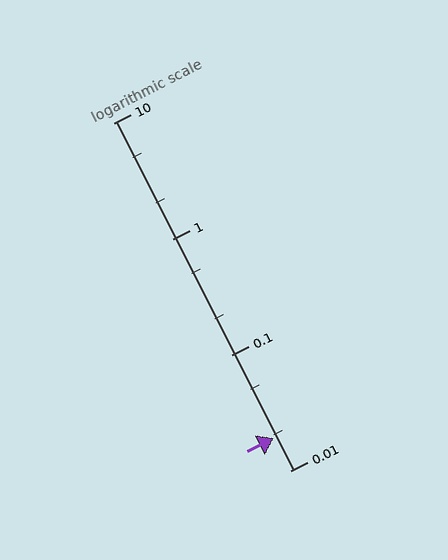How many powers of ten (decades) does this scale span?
The scale spans 3 decades, from 0.01 to 10.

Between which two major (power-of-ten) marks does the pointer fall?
The pointer is between 0.01 and 0.1.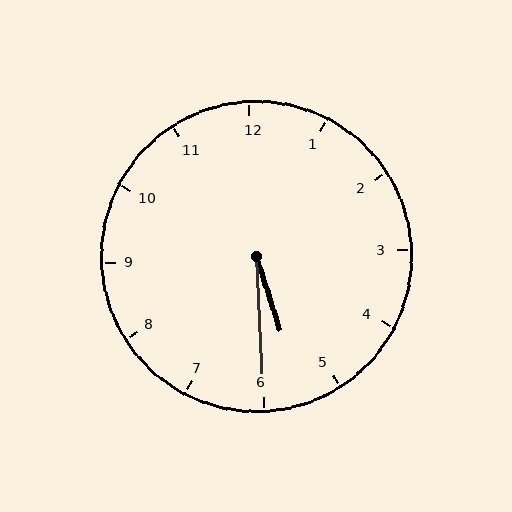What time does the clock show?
5:30.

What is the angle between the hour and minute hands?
Approximately 15 degrees.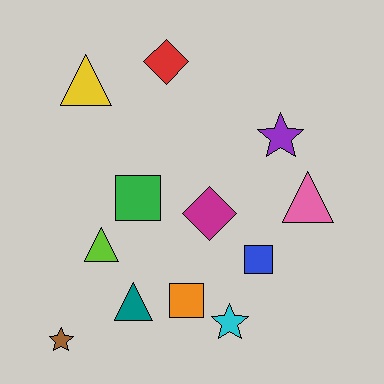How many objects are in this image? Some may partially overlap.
There are 12 objects.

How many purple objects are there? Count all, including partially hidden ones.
There is 1 purple object.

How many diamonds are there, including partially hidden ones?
There are 2 diamonds.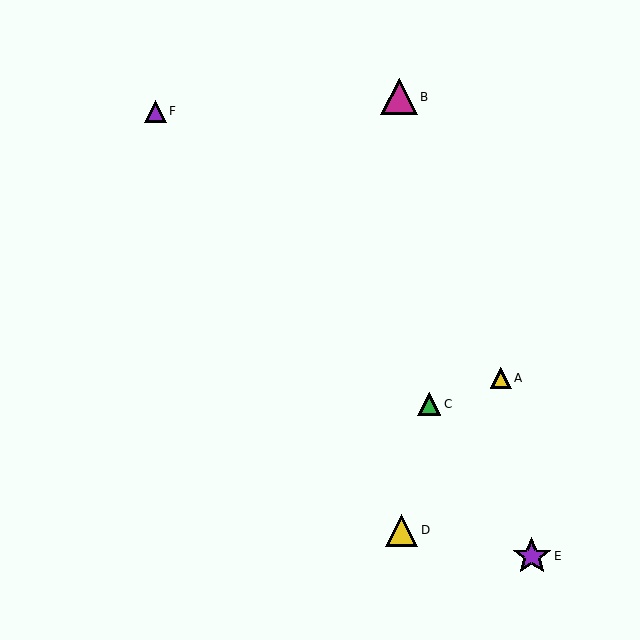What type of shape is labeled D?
Shape D is a yellow triangle.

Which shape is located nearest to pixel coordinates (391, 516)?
The yellow triangle (labeled D) at (402, 530) is nearest to that location.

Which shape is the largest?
The purple star (labeled E) is the largest.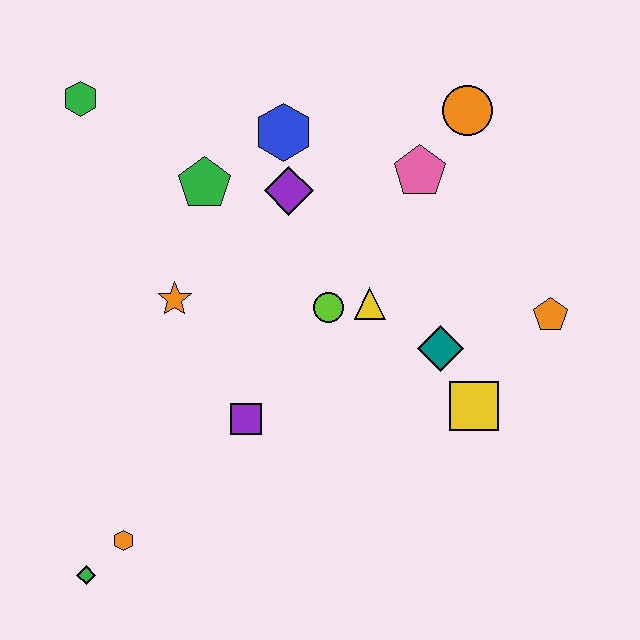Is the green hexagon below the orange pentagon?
No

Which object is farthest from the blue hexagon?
The green diamond is farthest from the blue hexagon.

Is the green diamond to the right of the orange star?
No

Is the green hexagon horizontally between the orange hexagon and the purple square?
No